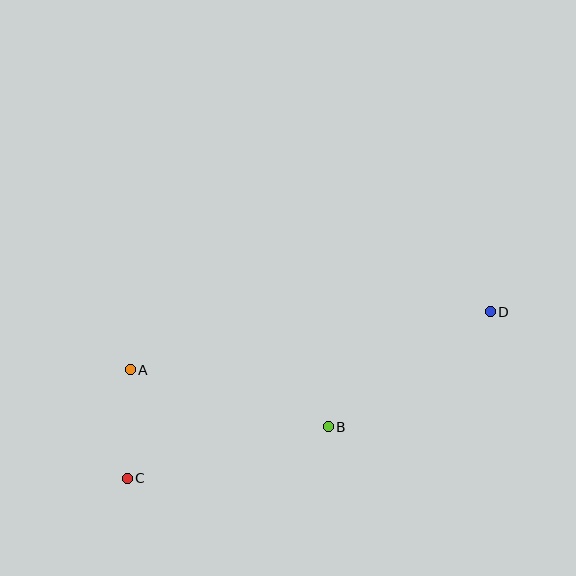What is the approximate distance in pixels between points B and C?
The distance between B and C is approximately 208 pixels.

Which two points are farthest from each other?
Points C and D are farthest from each other.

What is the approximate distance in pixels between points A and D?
The distance between A and D is approximately 365 pixels.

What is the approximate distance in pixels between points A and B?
The distance between A and B is approximately 206 pixels.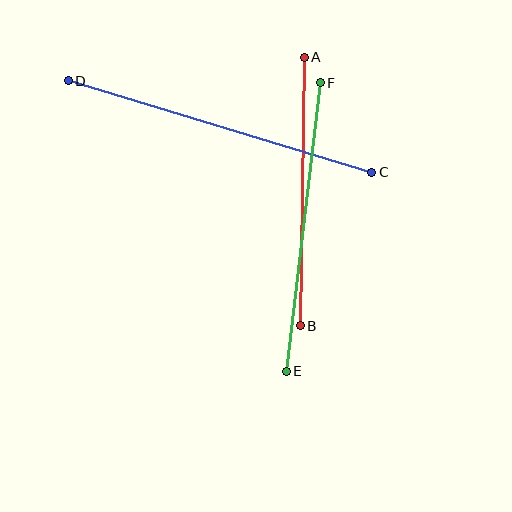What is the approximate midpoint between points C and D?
The midpoint is at approximately (220, 126) pixels.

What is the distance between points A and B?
The distance is approximately 268 pixels.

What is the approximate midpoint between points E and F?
The midpoint is at approximately (303, 227) pixels.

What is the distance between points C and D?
The distance is approximately 317 pixels.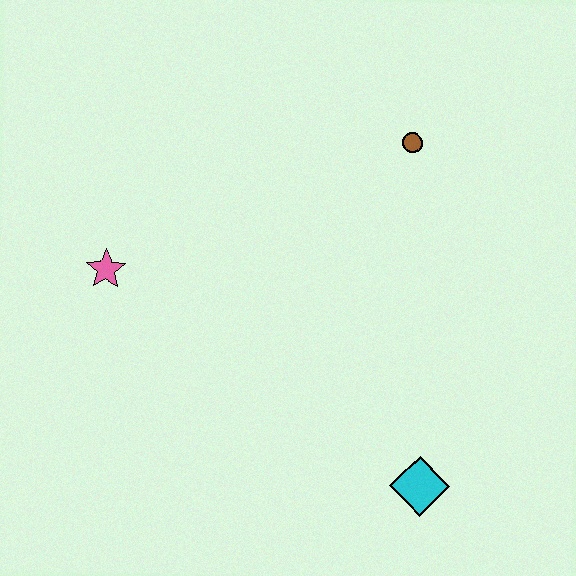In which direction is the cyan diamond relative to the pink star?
The cyan diamond is to the right of the pink star.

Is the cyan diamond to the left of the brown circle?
No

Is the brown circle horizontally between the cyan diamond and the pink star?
Yes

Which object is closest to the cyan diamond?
The brown circle is closest to the cyan diamond.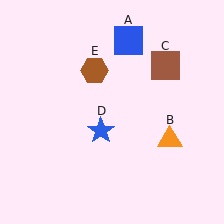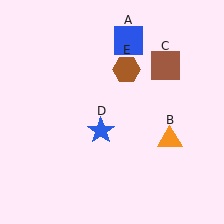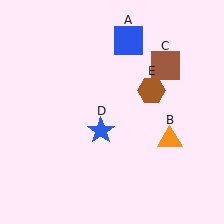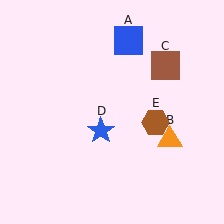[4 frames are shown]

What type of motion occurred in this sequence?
The brown hexagon (object E) rotated clockwise around the center of the scene.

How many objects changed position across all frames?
1 object changed position: brown hexagon (object E).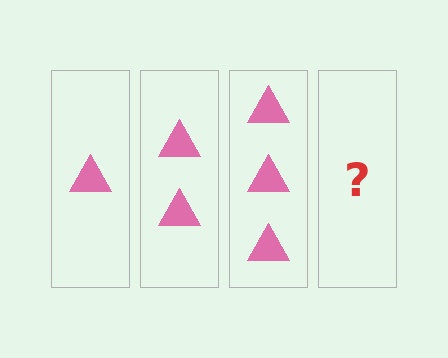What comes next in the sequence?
The next element should be 4 triangles.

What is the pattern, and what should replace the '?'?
The pattern is that each step adds one more triangle. The '?' should be 4 triangles.